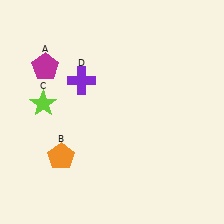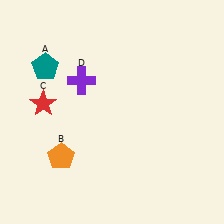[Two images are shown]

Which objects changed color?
A changed from magenta to teal. C changed from lime to red.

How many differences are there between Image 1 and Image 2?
There are 2 differences between the two images.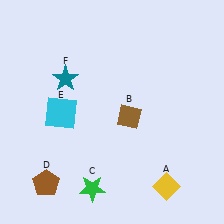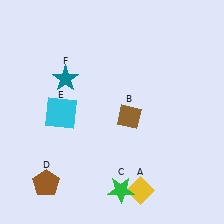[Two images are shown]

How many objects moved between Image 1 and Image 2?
2 objects moved between the two images.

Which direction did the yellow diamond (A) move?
The yellow diamond (A) moved left.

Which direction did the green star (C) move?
The green star (C) moved right.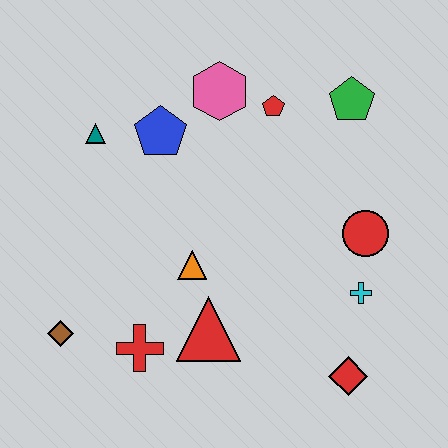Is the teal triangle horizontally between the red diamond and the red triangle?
No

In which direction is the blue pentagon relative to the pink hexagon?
The blue pentagon is to the left of the pink hexagon.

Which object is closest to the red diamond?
The cyan cross is closest to the red diamond.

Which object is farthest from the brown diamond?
The green pentagon is farthest from the brown diamond.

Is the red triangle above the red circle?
No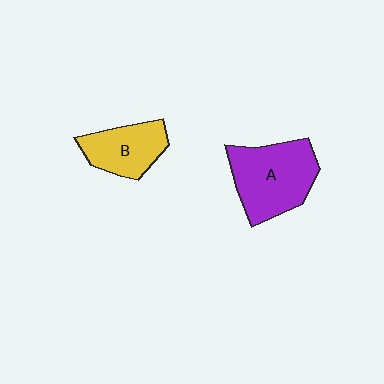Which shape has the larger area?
Shape A (purple).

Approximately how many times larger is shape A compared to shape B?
Approximately 1.5 times.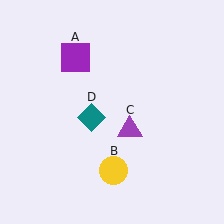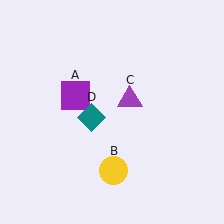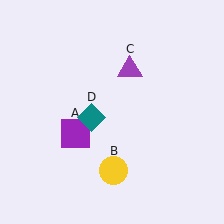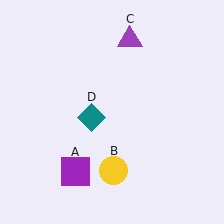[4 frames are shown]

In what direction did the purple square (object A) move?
The purple square (object A) moved down.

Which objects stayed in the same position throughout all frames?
Yellow circle (object B) and teal diamond (object D) remained stationary.